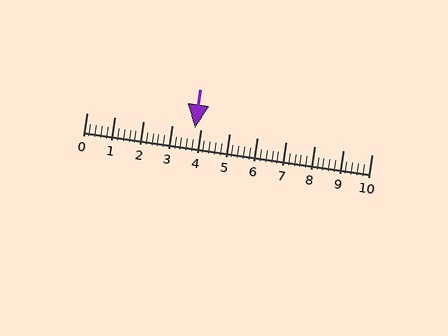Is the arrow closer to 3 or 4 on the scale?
The arrow is closer to 4.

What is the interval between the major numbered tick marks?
The major tick marks are spaced 1 units apart.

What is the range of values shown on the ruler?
The ruler shows values from 0 to 10.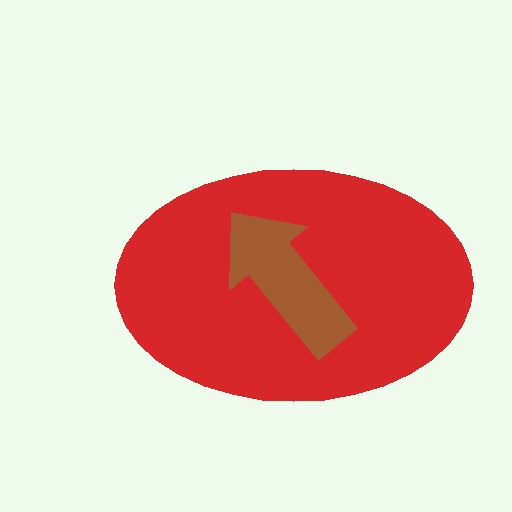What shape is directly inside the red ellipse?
The brown arrow.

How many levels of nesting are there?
2.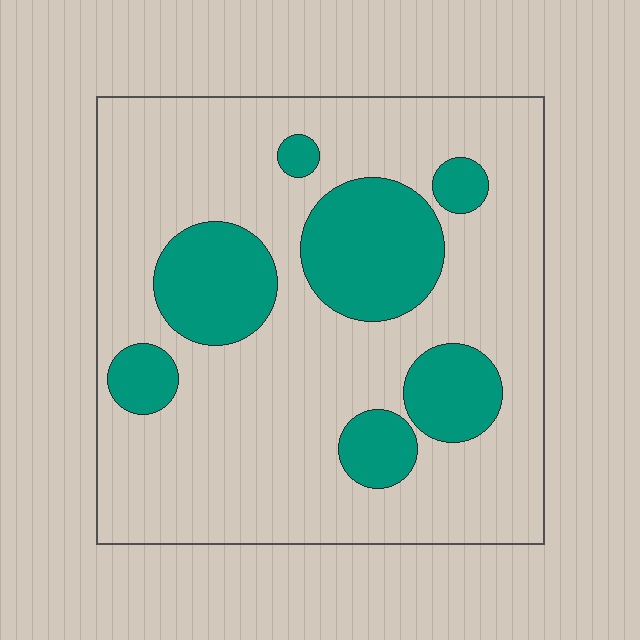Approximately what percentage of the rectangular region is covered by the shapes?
Approximately 25%.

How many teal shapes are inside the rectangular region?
7.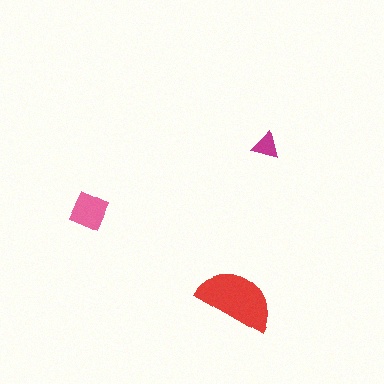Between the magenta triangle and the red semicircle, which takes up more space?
The red semicircle.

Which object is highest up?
The magenta triangle is topmost.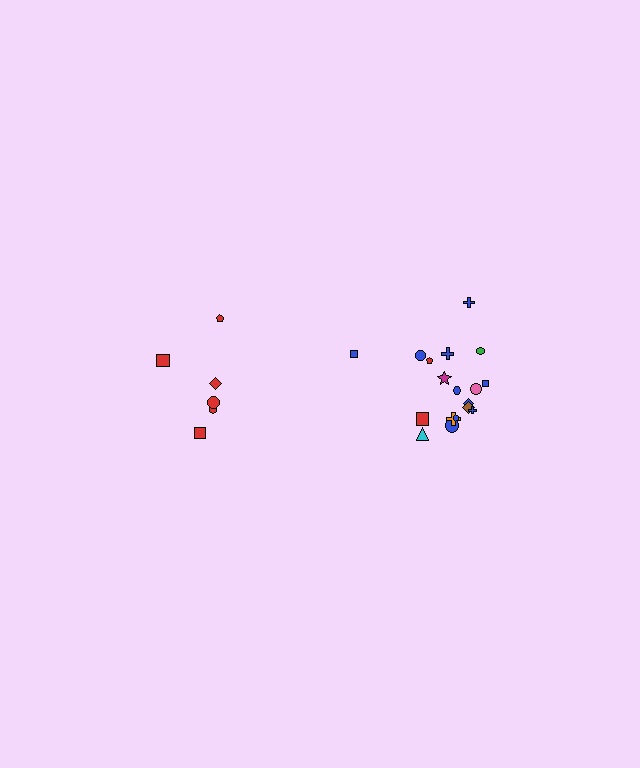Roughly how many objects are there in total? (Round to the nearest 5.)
Roughly 25 objects in total.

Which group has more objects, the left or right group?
The right group.